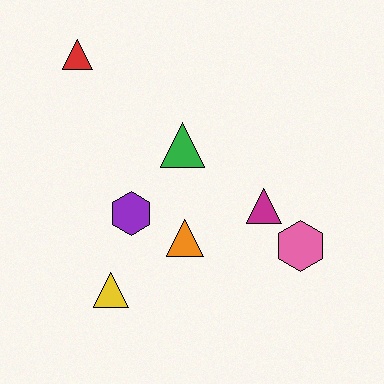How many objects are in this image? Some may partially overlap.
There are 7 objects.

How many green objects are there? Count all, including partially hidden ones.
There is 1 green object.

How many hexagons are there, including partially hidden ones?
There are 2 hexagons.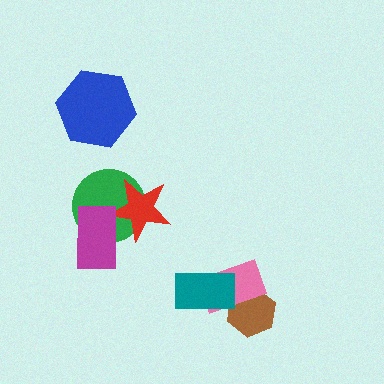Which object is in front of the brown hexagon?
The pink rectangle is in front of the brown hexagon.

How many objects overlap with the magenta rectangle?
2 objects overlap with the magenta rectangle.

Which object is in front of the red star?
The magenta rectangle is in front of the red star.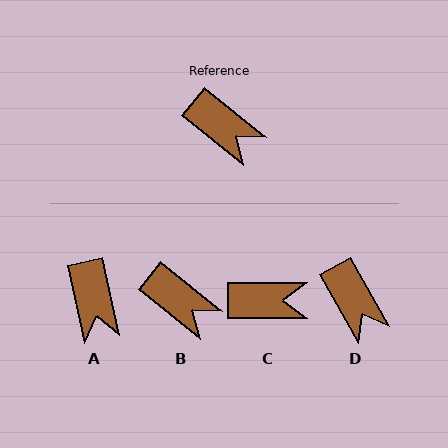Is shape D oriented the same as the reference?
No, it is off by about 22 degrees.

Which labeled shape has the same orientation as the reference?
B.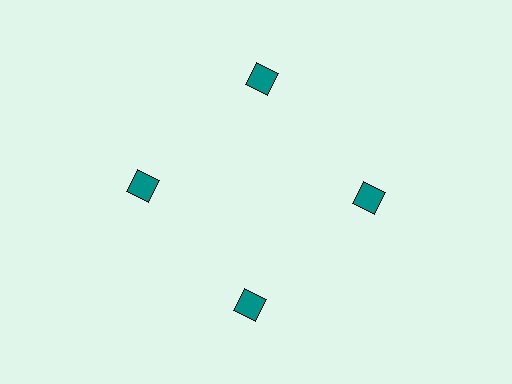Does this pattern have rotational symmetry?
Yes, this pattern has 4-fold rotational symmetry. It looks the same after rotating 90 degrees around the center.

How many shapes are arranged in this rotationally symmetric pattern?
There are 4 shapes, arranged in 4 groups of 1.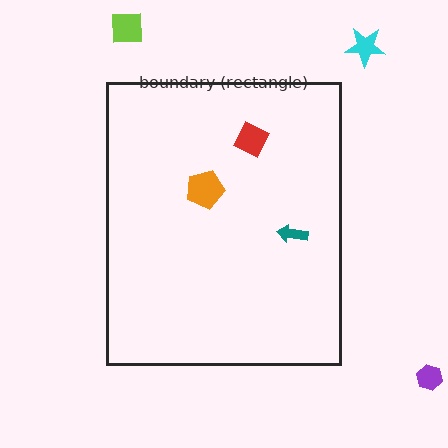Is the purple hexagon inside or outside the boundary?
Outside.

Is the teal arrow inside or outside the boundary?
Inside.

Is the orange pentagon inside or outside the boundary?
Inside.